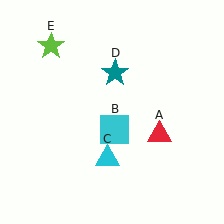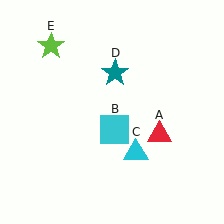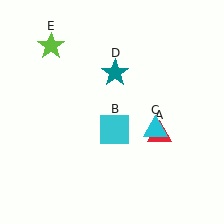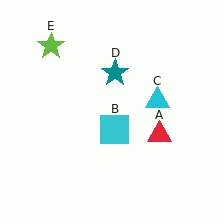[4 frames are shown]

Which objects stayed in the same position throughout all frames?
Red triangle (object A) and cyan square (object B) and teal star (object D) and lime star (object E) remained stationary.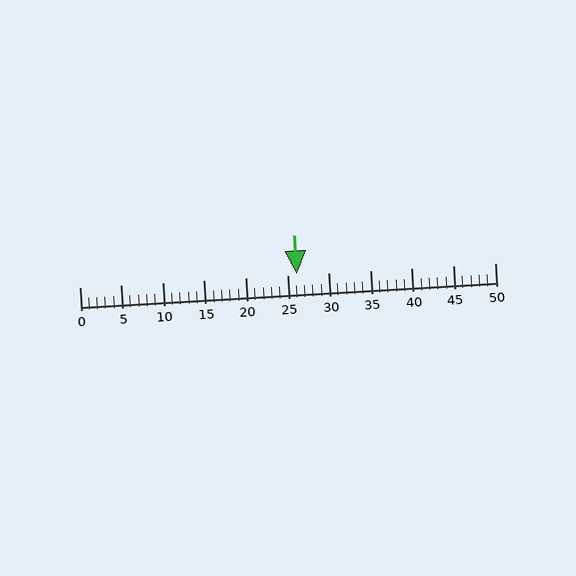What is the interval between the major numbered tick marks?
The major tick marks are spaced 5 units apart.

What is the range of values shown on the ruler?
The ruler shows values from 0 to 50.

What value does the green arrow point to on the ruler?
The green arrow points to approximately 26.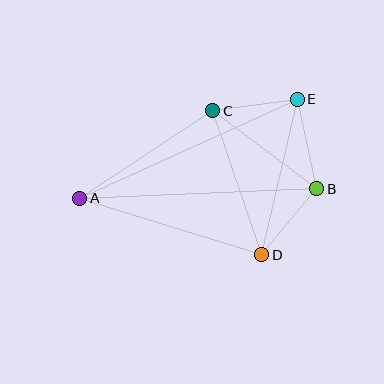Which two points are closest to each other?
Points C and E are closest to each other.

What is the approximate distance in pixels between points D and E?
The distance between D and E is approximately 159 pixels.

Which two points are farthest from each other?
Points A and E are farthest from each other.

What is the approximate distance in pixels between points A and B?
The distance between A and B is approximately 237 pixels.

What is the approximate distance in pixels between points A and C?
The distance between A and C is approximately 160 pixels.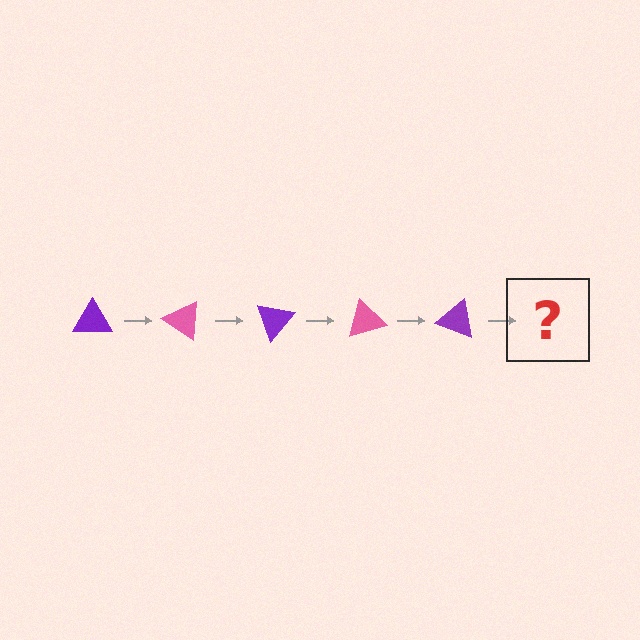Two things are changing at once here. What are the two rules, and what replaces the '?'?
The two rules are that it rotates 35 degrees each step and the color cycles through purple and pink. The '?' should be a pink triangle, rotated 175 degrees from the start.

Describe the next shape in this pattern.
It should be a pink triangle, rotated 175 degrees from the start.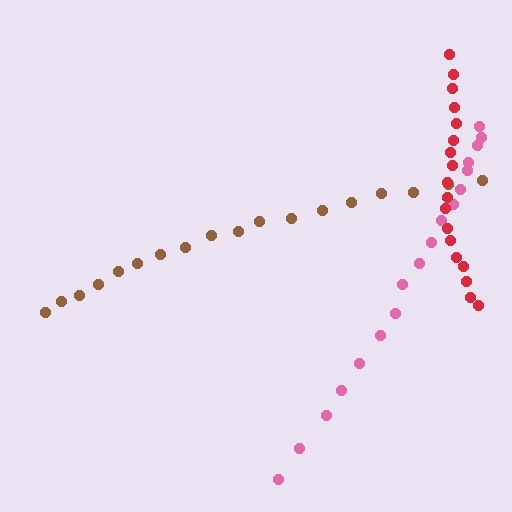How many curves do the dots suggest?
There are 3 distinct paths.